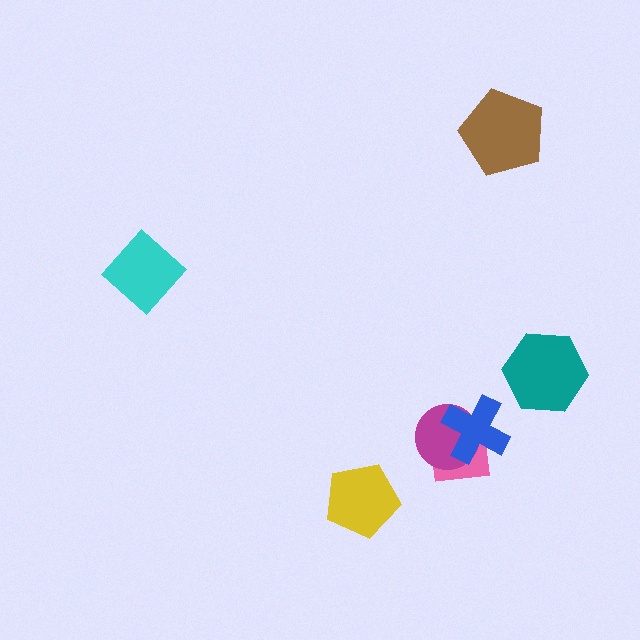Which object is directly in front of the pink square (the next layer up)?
The magenta circle is directly in front of the pink square.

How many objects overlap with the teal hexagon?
0 objects overlap with the teal hexagon.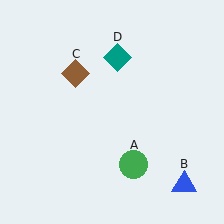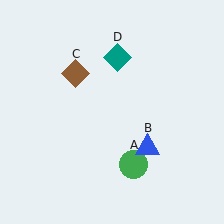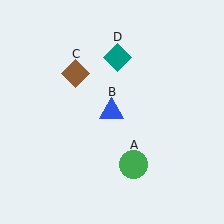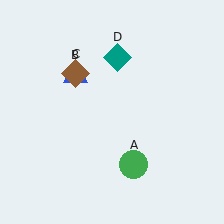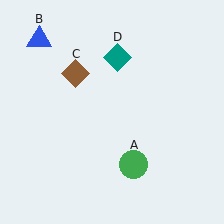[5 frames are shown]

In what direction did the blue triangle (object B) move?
The blue triangle (object B) moved up and to the left.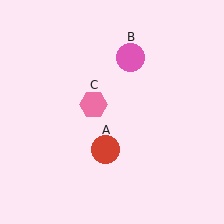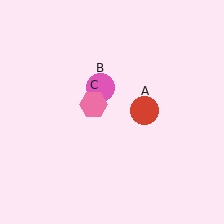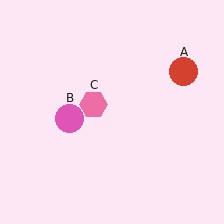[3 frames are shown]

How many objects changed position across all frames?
2 objects changed position: red circle (object A), pink circle (object B).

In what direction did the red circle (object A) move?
The red circle (object A) moved up and to the right.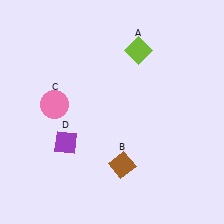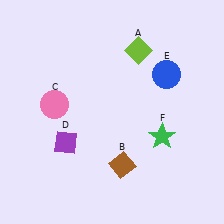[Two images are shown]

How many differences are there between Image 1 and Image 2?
There are 2 differences between the two images.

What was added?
A blue circle (E), a green star (F) were added in Image 2.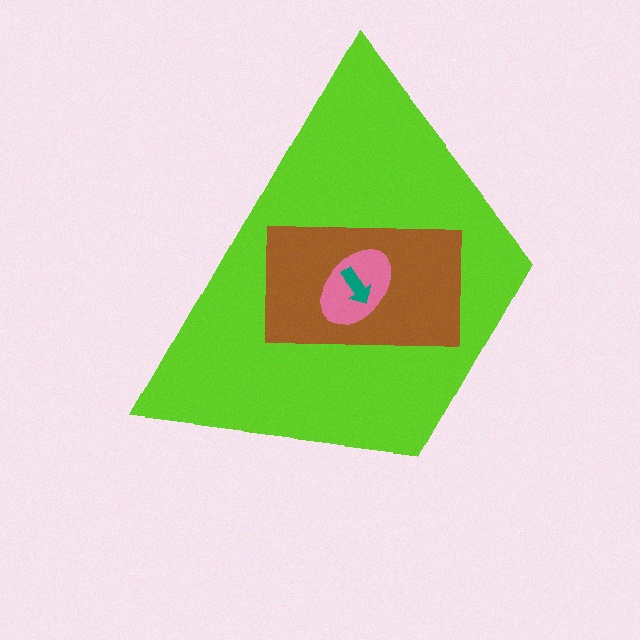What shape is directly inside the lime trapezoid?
The brown rectangle.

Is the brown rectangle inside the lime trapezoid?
Yes.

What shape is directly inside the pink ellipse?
The teal arrow.